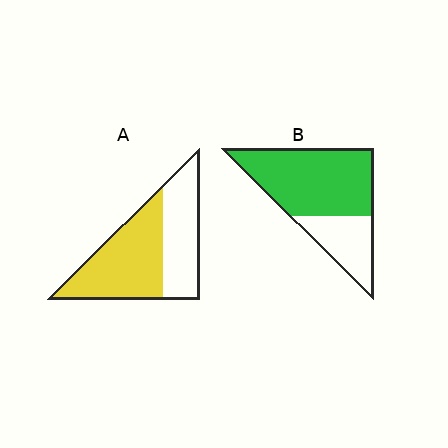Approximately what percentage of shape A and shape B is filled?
A is approximately 60% and B is approximately 70%.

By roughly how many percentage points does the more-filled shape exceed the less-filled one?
By roughly 10 percentage points (B over A).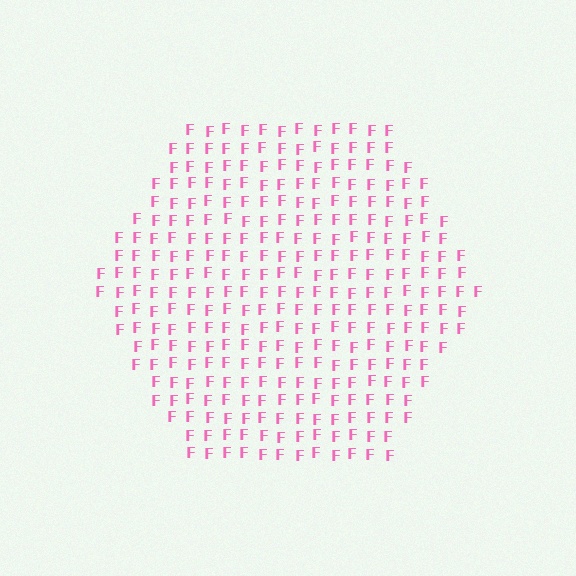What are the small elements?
The small elements are letter F's.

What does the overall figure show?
The overall figure shows a hexagon.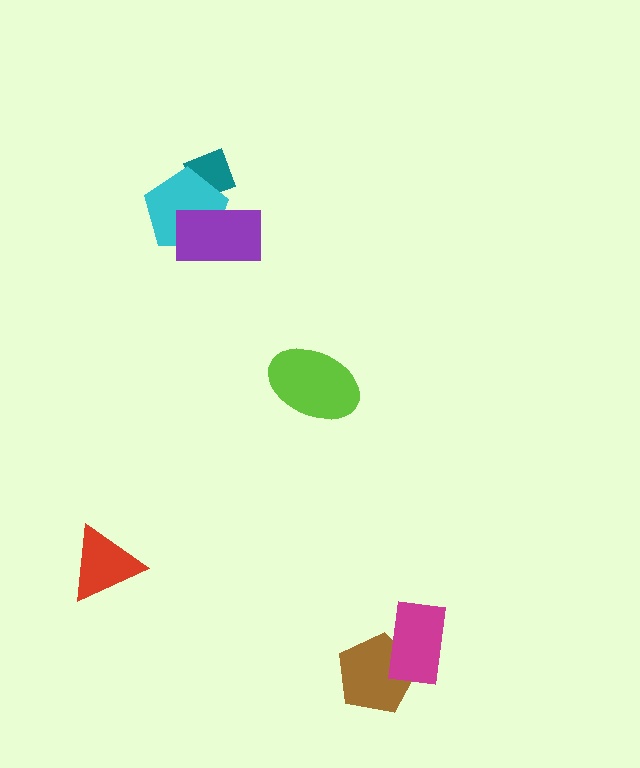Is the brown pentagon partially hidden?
Yes, it is partially covered by another shape.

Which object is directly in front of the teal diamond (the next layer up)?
The cyan pentagon is directly in front of the teal diamond.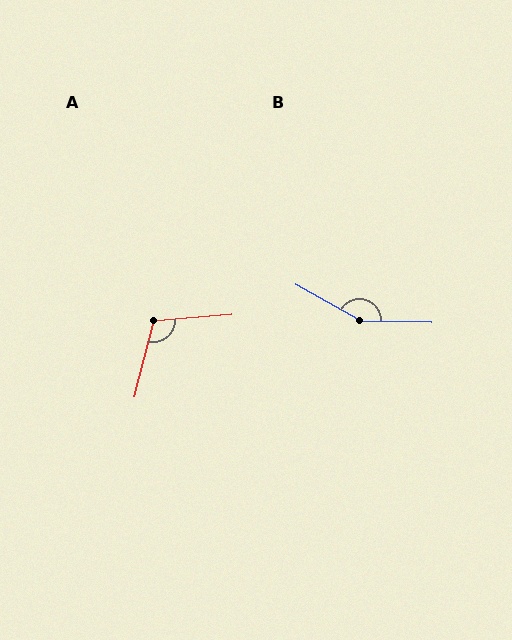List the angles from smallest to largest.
A (109°), B (152°).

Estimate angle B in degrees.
Approximately 152 degrees.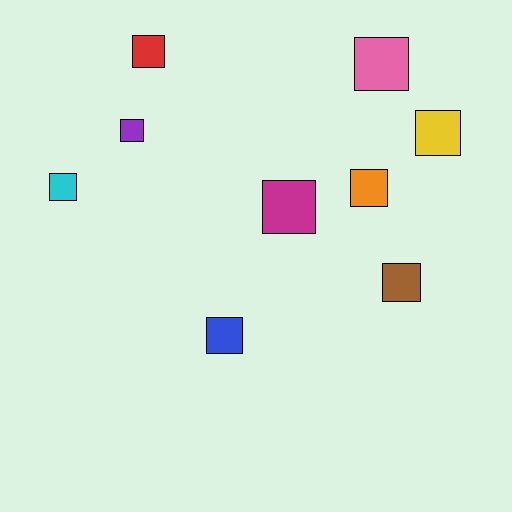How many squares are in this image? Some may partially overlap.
There are 9 squares.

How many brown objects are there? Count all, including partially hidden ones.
There is 1 brown object.